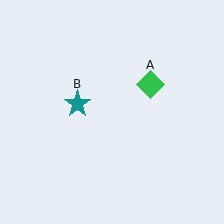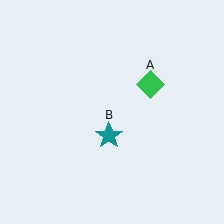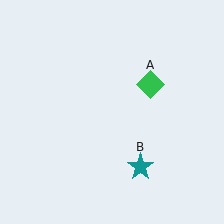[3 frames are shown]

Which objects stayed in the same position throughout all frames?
Green diamond (object A) remained stationary.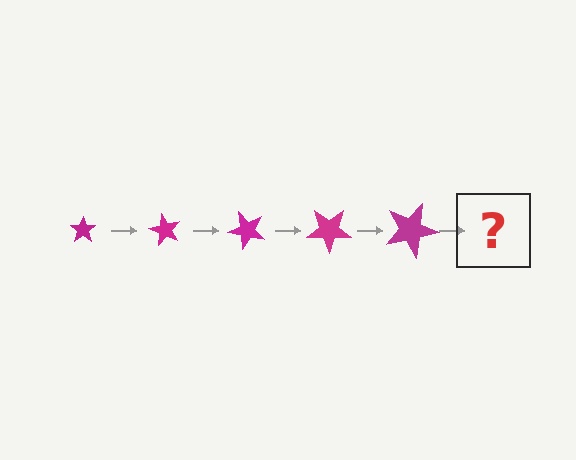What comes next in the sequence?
The next element should be a star, larger than the previous one and rotated 300 degrees from the start.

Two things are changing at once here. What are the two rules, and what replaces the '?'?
The two rules are that the star grows larger each step and it rotates 60 degrees each step. The '?' should be a star, larger than the previous one and rotated 300 degrees from the start.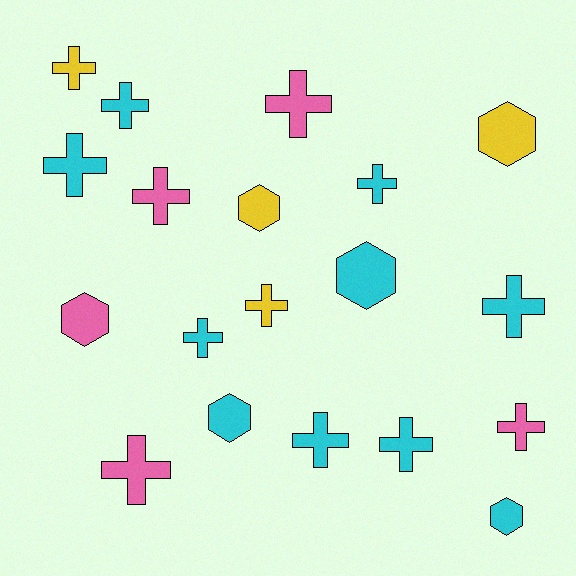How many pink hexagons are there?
There is 1 pink hexagon.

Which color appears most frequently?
Cyan, with 10 objects.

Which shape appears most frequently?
Cross, with 13 objects.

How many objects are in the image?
There are 19 objects.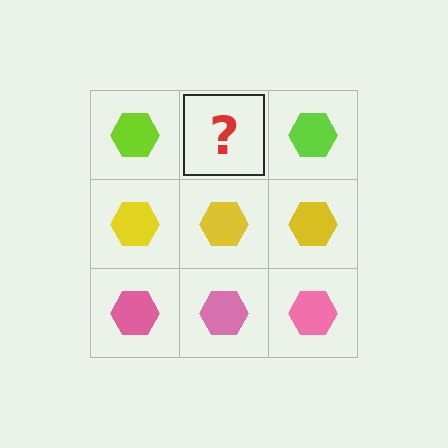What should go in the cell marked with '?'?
The missing cell should contain a lime hexagon.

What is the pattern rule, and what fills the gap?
The rule is that each row has a consistent color. The gap should be filled with a lime hexagon.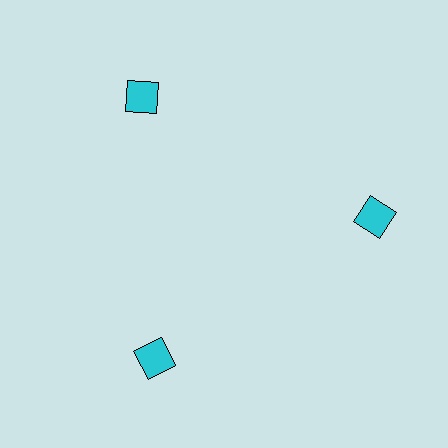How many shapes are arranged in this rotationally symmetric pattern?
There are 3 shapes, arranged in 3 groups of 1.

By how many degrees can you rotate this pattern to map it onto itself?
The pattern maps onto itself every 120 degrees of rotation.